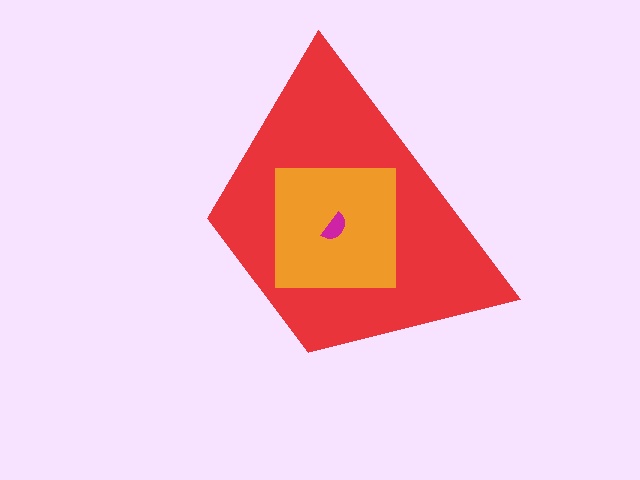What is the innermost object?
The magenta semicircle.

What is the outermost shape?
The red trapezoid.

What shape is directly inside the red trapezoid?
The orange square.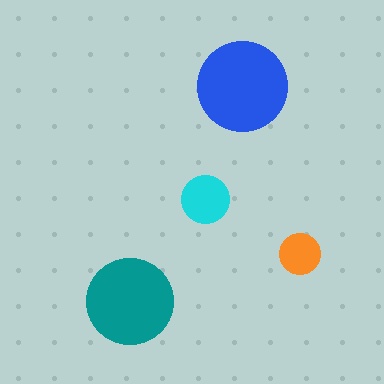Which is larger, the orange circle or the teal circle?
The teal one.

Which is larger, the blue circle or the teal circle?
The blue one.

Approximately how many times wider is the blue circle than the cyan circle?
About 2 times wider.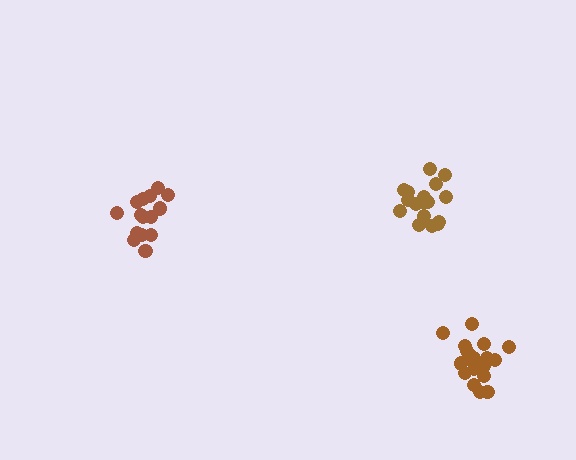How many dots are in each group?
Group 1: 21 dots, Group 2: 15 dots, Group 3: 18 dots (54 total).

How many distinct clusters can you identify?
There are 3 distinct clusters.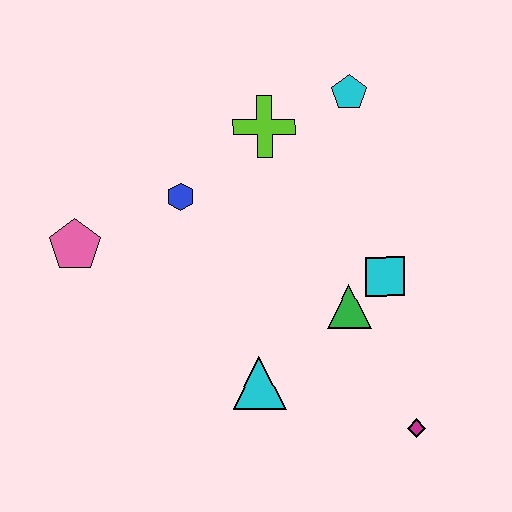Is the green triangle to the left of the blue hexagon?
No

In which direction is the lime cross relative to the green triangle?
The lime cross is above the green triangle.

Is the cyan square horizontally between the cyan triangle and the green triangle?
No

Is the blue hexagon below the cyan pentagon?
Yes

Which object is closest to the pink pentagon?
The blue hexagon is closest to the pink pentagon.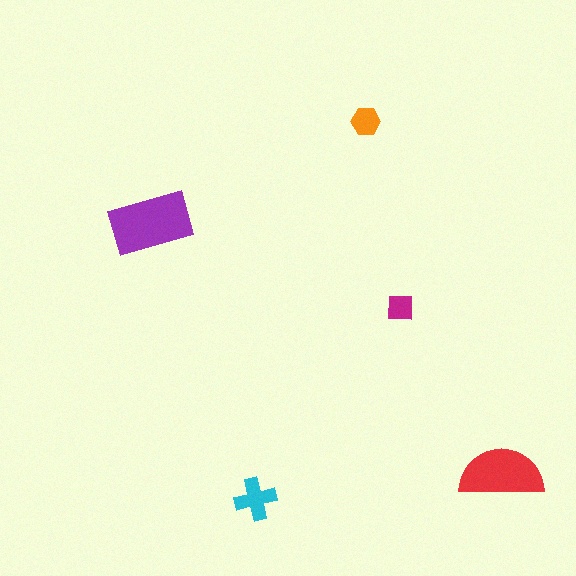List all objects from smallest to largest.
The magenta square, the orange hexagon, the cyan cross, the red semicircle, the purple rectangle.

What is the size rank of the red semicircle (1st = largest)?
2nd.